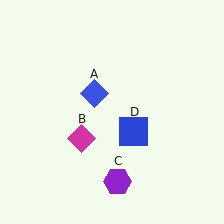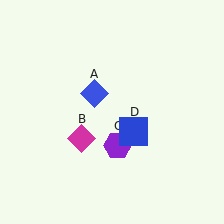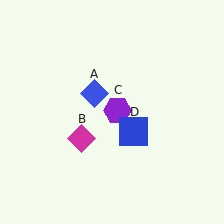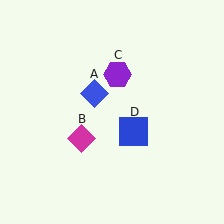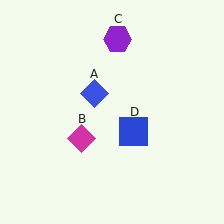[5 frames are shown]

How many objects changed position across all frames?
1 object changed position: purple hexagon (object C).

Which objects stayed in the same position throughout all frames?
Blue diamond (object A) and magenta diamond (object B) and blue square (object D) remained stationary.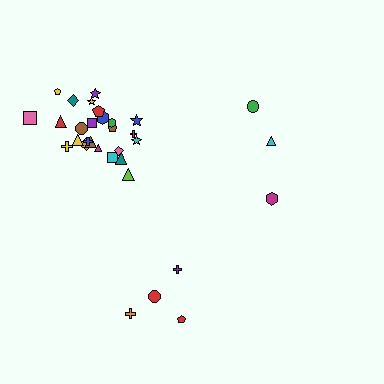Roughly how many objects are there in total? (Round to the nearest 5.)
Roughly 30 objects in total.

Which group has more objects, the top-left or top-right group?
The top-left group.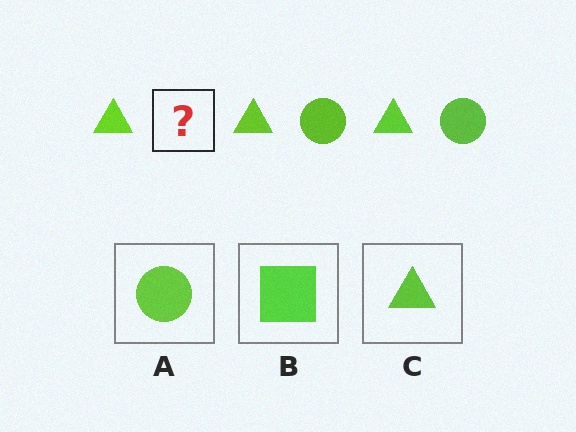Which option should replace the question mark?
Option A.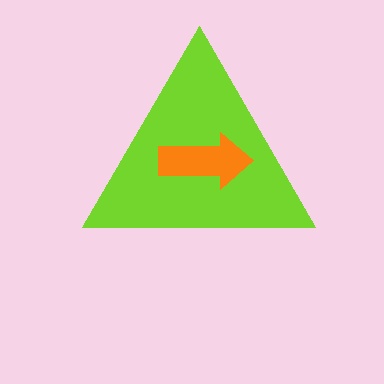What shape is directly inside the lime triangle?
The orange arrow.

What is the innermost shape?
The orange arrow.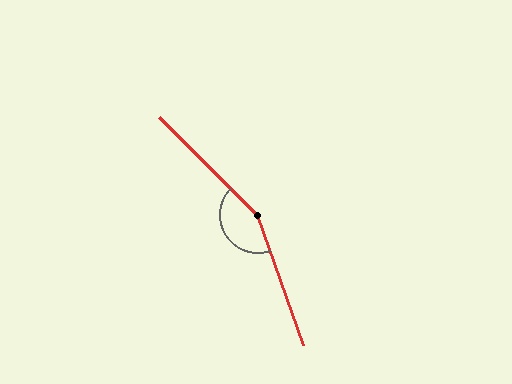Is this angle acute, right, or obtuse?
It is obtuse.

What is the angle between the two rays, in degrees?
Approximately 154 degrees.